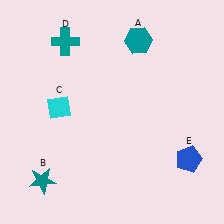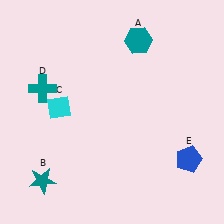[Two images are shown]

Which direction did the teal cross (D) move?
The teal cross (D) moved down.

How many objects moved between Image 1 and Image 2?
1 object moved between the two images.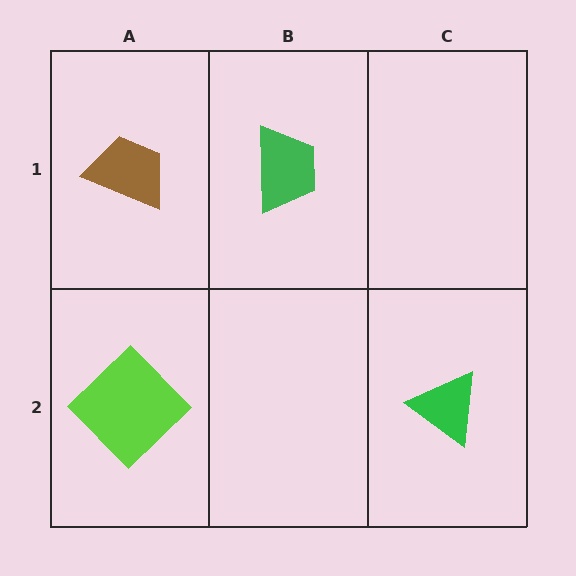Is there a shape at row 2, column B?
No, that cell is empty.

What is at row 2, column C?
A green triangle.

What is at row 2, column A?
A lime diamond.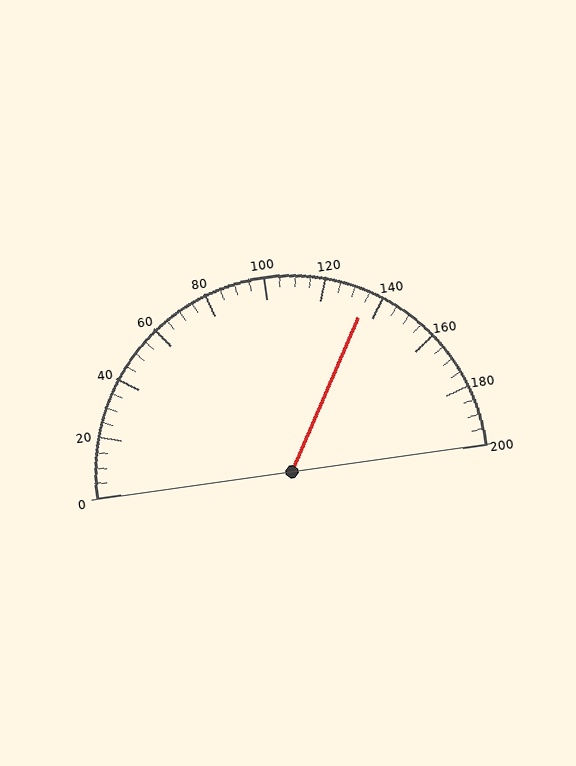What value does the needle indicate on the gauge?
The needle indicates approximately 135.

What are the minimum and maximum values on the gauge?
The gauge ranges from 0 to 200.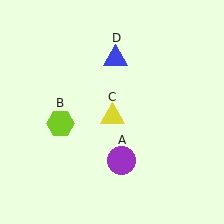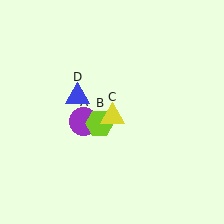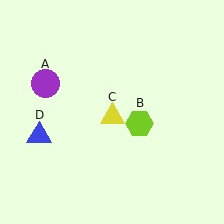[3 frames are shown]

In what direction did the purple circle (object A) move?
The purple circle (object A) moved up and to the left.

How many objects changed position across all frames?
3 objects changed position: purple circle (object A), lime hexagon (object B), blue triangle (object D).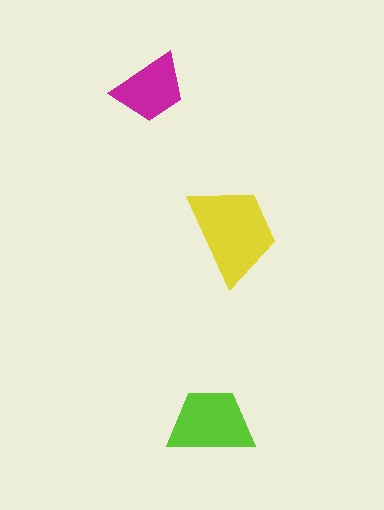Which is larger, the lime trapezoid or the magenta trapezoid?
The lime one.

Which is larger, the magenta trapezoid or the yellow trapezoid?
The yellow one.